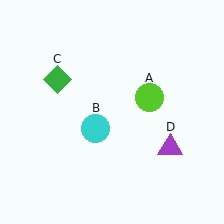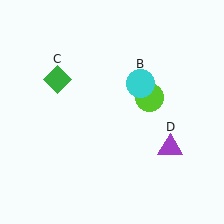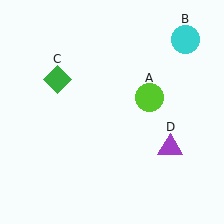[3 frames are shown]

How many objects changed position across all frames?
1 object changed position: cyan circle (object B).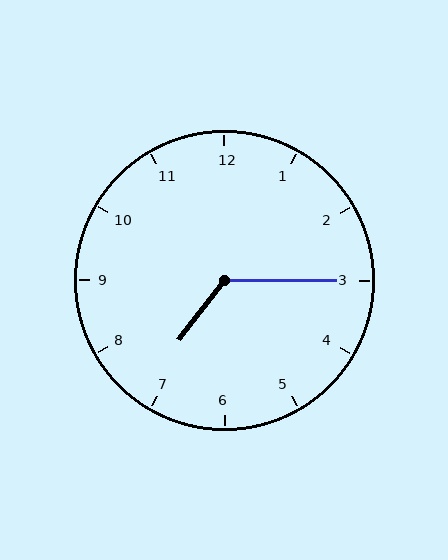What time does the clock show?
7:15.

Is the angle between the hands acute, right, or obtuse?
It is obtuse.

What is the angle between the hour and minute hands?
Approximately 128 degrees.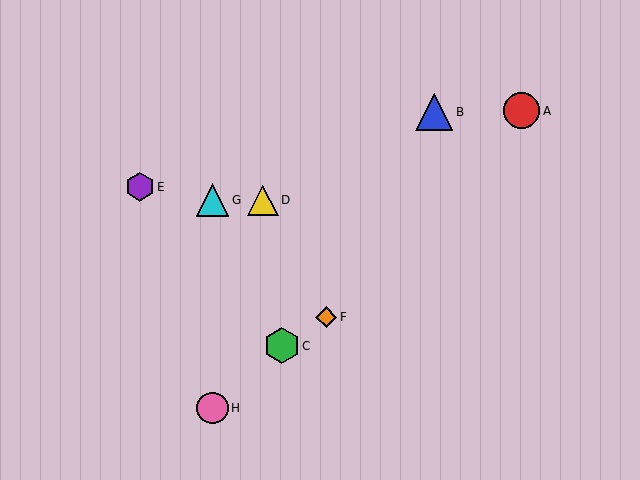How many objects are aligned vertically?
2 objects (G, H) are aligned vertically.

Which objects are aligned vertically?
Objects G, H are aligned vertically.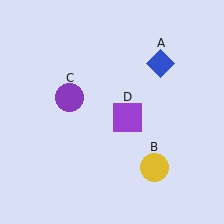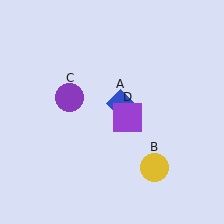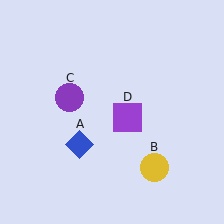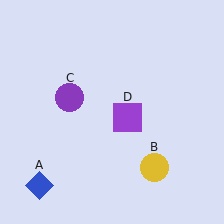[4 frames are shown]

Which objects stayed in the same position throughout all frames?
Yellow circle (object B) and purple circle (object C) and purple square (object D) remained stationary.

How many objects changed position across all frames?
1 object changed position: blue diamond (object A).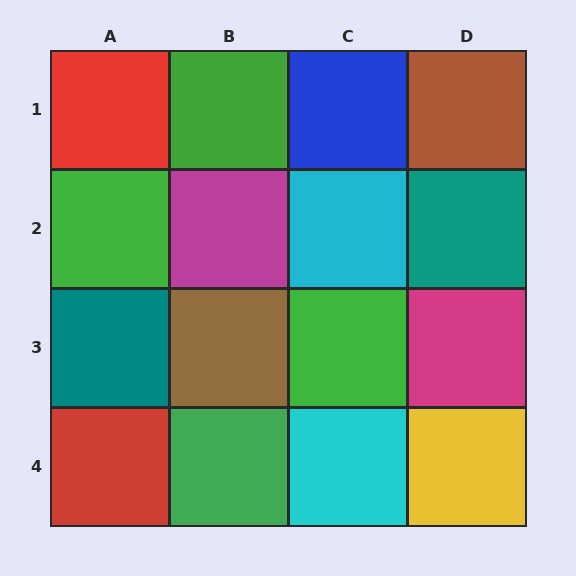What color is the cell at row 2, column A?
Green.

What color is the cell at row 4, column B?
Green.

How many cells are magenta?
2 cells are magenta.